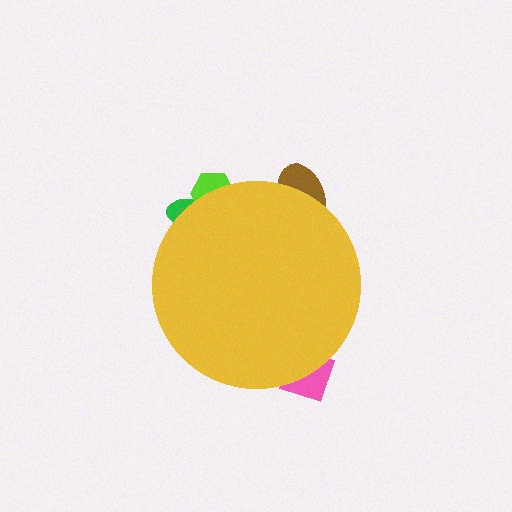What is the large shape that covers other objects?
A yellow circle.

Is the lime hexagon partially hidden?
Yes, the lime hexagon is partially hidden behind the yellow circle.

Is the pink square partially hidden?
Yes, the pink square is partially hidden behind the yellow circle.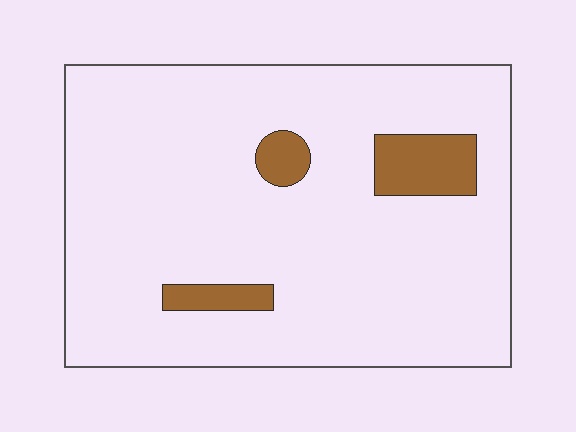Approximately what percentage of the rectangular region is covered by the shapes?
Approximately 10%.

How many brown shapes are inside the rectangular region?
3.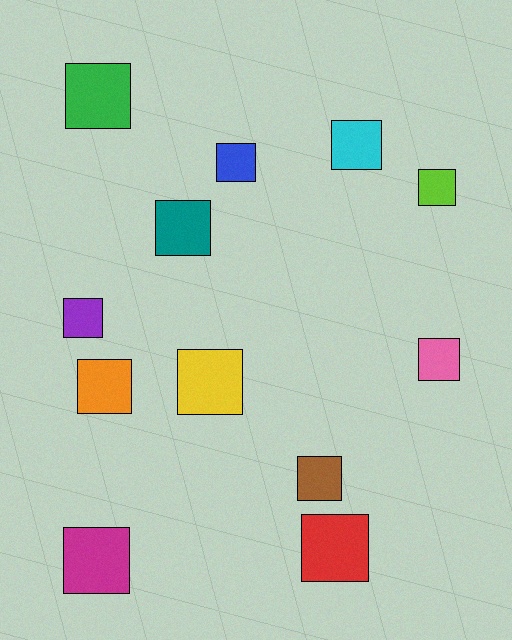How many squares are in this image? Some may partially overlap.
There are 12 squares.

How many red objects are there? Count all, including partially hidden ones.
There is 1 red object.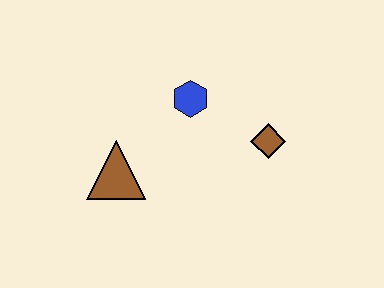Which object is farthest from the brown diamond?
The brown triangle is farthest from the brown diamond.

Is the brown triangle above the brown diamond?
No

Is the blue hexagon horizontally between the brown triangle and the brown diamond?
Yes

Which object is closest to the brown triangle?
The blue hexagon is closest to the brown triangle.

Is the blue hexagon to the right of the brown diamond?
No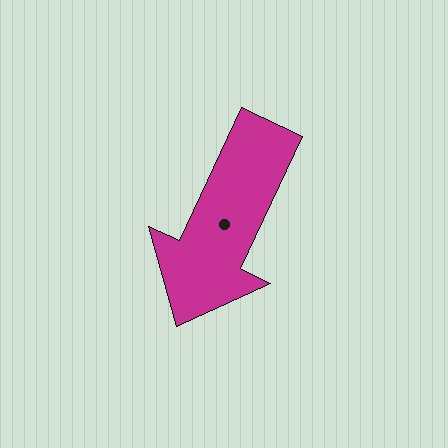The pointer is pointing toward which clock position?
Roughly 7 o'clock.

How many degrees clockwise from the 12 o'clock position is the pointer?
Approximately 205 degrees.